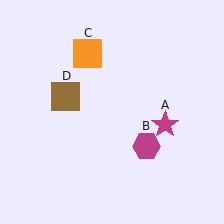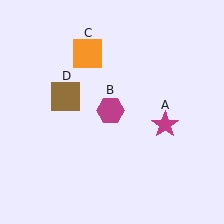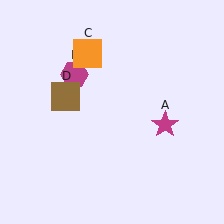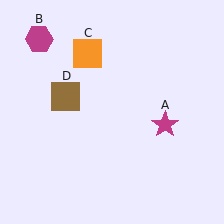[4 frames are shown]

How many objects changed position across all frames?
1 object changed position: magenta hexagon (object B).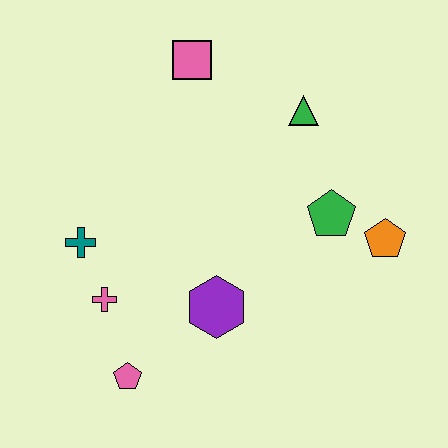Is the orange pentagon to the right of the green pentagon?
Yes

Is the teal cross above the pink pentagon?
Yes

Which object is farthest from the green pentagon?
The pink pentagon is farthest from the green pentagon.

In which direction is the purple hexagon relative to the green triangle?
The purple hexagon is below the green triangle.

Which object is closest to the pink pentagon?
The pink cross is closest to the pink pentagon.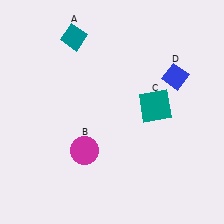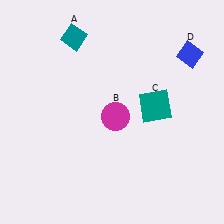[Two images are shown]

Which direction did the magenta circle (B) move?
The magenta circle (B) moved up.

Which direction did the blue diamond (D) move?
The blue diamond (D) moved up.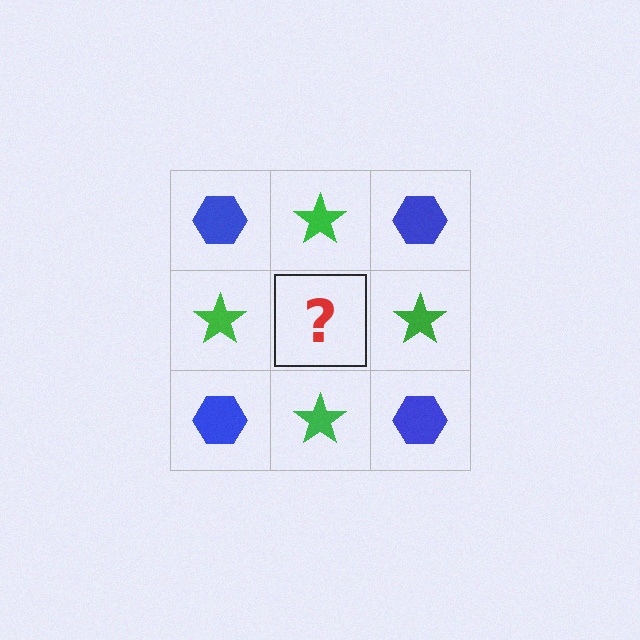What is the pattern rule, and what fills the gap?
The rule is that it alternates blue hexagon and green star in a checkerboard pattern. The gap should be filled with a blue hexagon.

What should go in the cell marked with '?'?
The missing cell should contain a blue hexagon.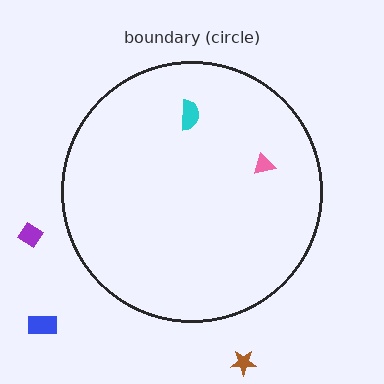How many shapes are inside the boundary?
2 inside, 3 outside.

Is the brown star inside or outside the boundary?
Outside.